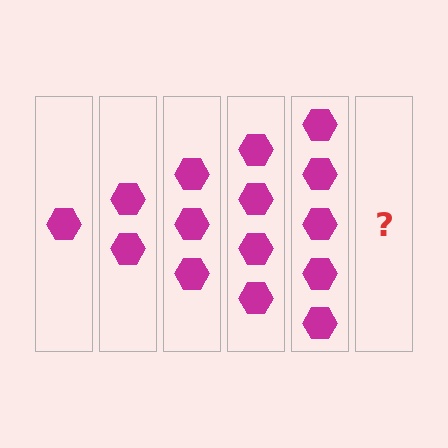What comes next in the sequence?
The next element should be 6 hexagons.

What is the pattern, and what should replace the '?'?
The pattern is that each step adds one more hexagon. The '?' should be 6 hexagons.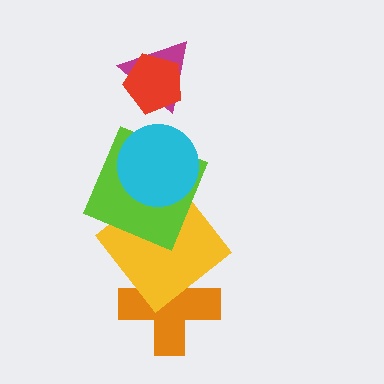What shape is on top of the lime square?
The cyan circle is on top of the lime square.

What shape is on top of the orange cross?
The yellow diamond is on top of the orange cross.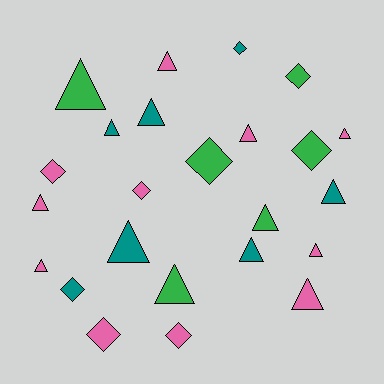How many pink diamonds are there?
There are 4 pink diamonds.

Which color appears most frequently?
Pink, with 11 objects.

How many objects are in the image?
There are 24 objects.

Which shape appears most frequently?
Triangle, with 15 objects.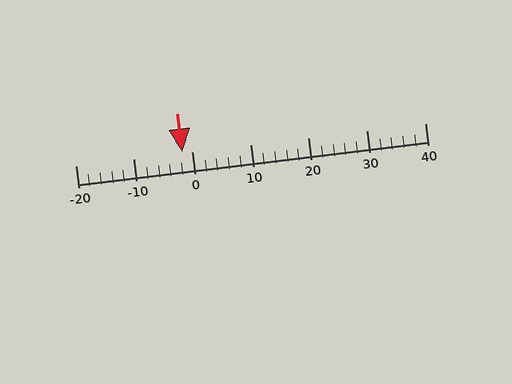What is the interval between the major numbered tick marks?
The major tick marks are spaced 10 units apart.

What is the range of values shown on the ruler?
The ruler shows values from -20 to 40.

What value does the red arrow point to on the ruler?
The red arrow points to approximately -2.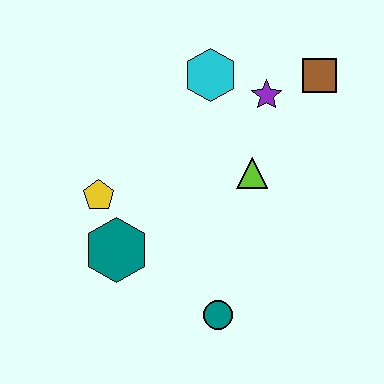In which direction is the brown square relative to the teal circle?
The brown square is above the teal circle.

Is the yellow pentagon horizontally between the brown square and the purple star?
No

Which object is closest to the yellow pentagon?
The teal hexagon is closest to the yellow pentagon.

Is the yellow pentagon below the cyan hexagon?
Yes